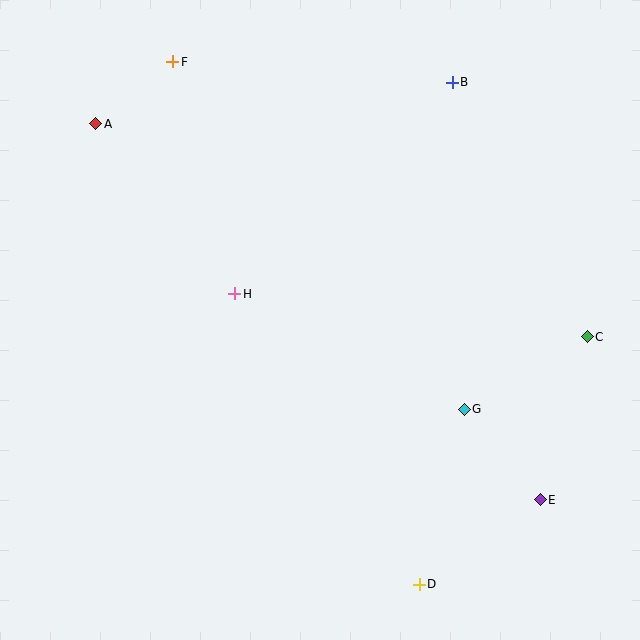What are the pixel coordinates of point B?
Point B is at (452, 82).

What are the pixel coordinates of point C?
Point C is at (587, 337).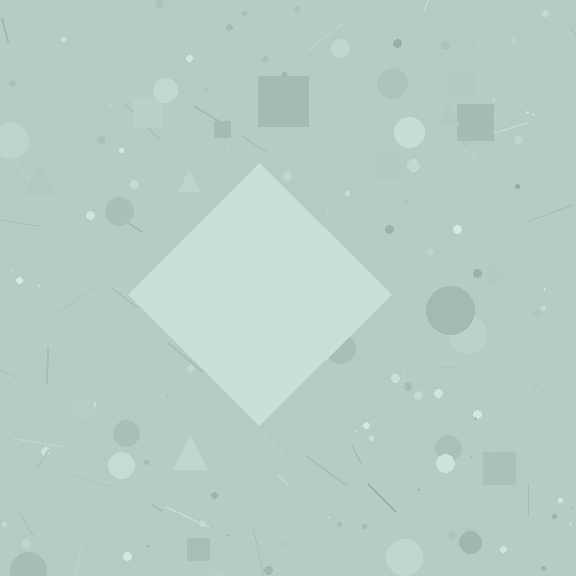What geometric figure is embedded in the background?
A diamond is embedded in the background.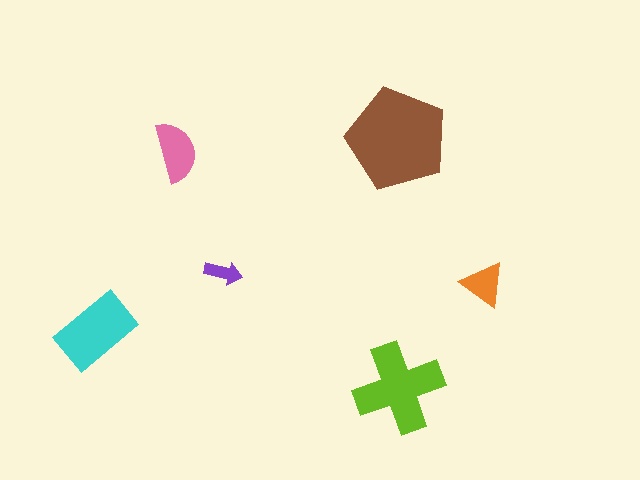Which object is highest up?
The brown pentagon is topmost.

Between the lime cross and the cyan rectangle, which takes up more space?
The lime cross.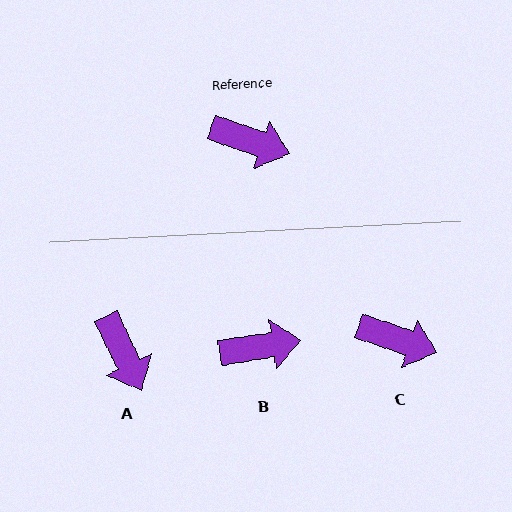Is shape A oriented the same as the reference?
No, it is off by about 46 degrees.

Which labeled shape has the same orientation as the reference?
C.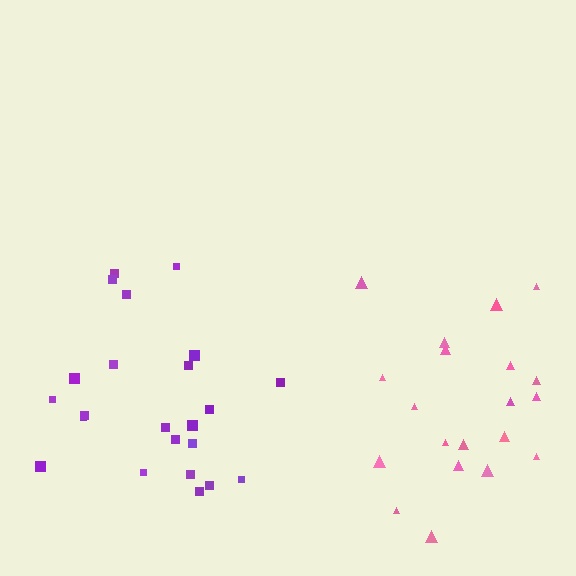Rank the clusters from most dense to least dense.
purple, pink.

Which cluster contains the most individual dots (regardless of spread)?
Purple (23).